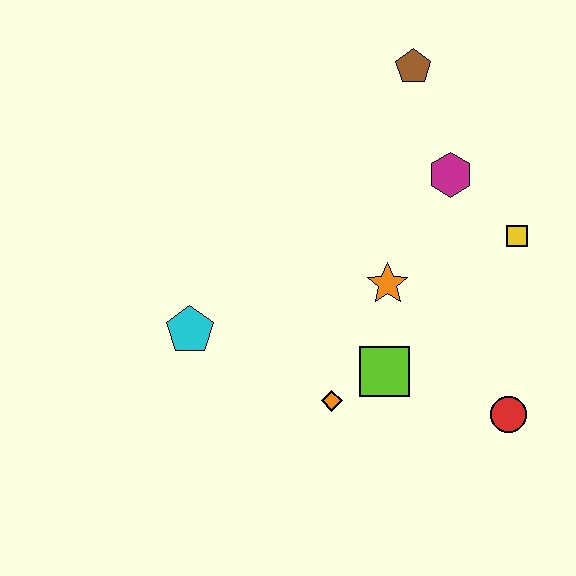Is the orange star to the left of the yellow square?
Yes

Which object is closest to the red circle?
The lime square is closest to the red circle.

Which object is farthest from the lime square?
The brown pentagon is farthest from the lime square.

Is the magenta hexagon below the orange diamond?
No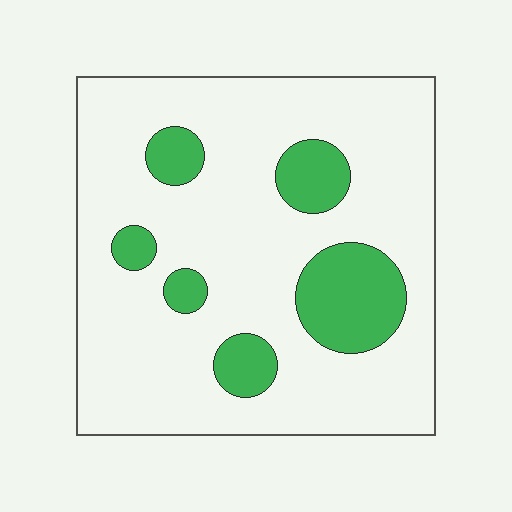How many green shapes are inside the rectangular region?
6.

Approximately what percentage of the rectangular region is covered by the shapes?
Approximately 20%.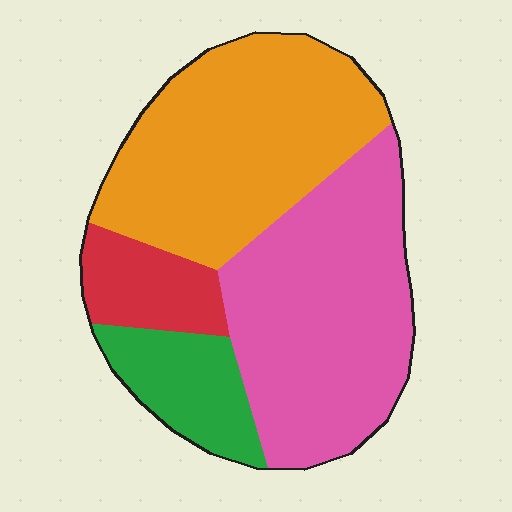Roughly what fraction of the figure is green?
Green takes up about one eighth (1/8) of the figure.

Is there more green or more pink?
Pink.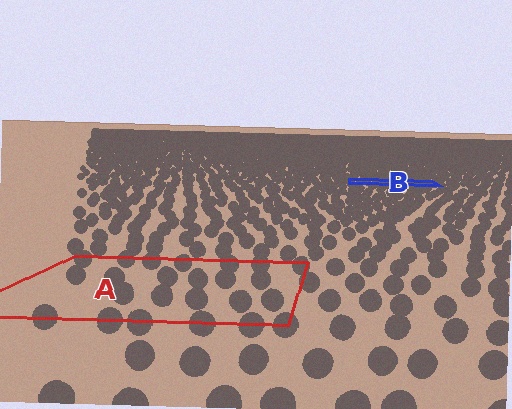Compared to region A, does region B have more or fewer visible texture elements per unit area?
Region B has more texture elements per unit area — they are packed more densely because it is farther away.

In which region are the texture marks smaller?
The texture marks are smaller in region B, because it is farther away.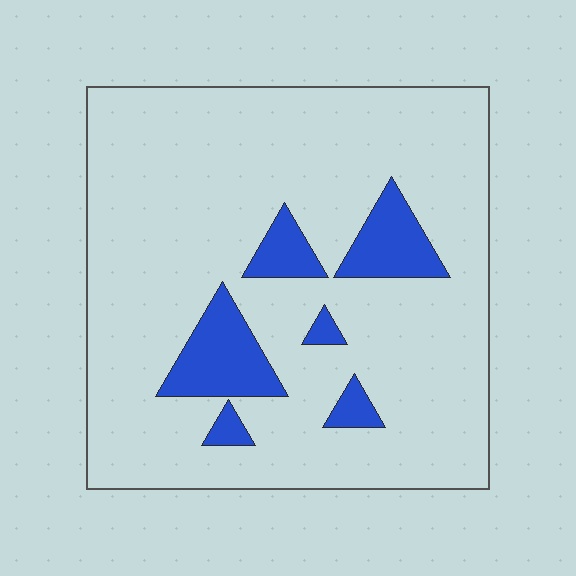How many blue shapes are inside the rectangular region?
6.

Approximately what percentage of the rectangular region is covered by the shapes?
Approximately 15%.